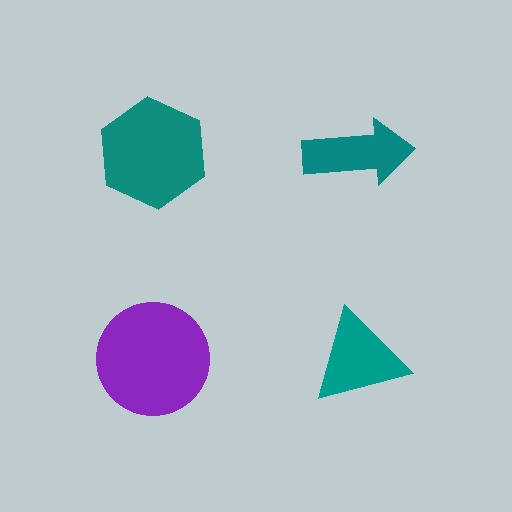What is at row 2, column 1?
A purple circle.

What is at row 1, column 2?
A teal arrow.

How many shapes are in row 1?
2 shapes.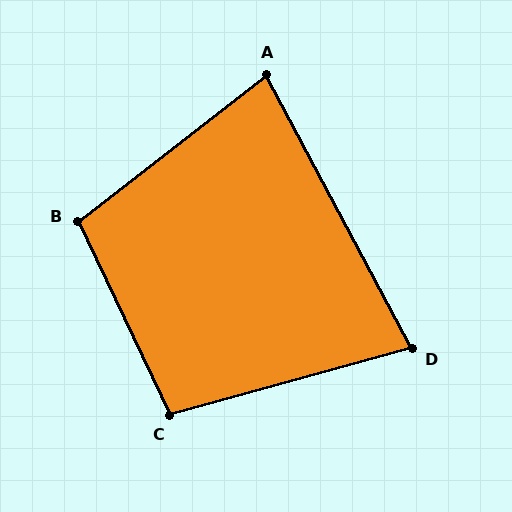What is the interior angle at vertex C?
Approximately 100 degrees (obtuse).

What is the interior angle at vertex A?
Approximately 80 degrees (acute).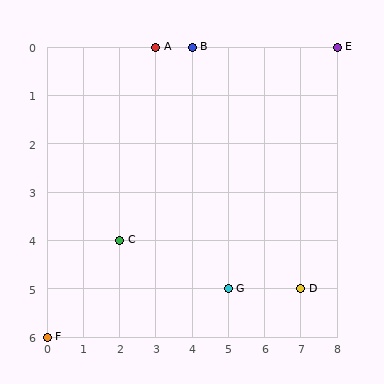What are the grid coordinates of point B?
Point B is at grid coordinates (4, 0).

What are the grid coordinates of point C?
Point C is at grid coordinates (2, 4).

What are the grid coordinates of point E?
Point E is at grid coordinates (8, 0).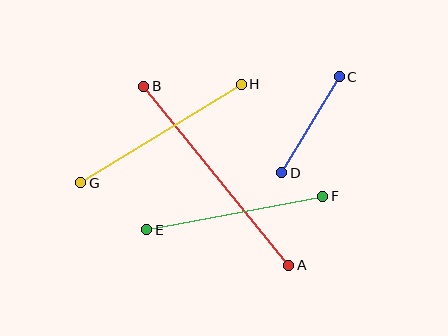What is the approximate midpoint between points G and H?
The midpoint is at approximately (161, 134) pixels.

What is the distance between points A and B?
The distance is approximately 230 pixels.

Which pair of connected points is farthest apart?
Points A and B are farthest apart.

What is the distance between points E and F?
The distance is approximately 179 pixels.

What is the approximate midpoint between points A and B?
The midpoint is at approximately (216, 176) pixels.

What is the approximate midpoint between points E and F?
The midpoint is at approximately (235, 213) pixels.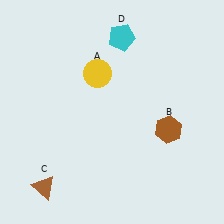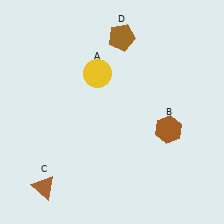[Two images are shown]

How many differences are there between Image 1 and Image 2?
There is 1 difference between the two images.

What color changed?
The pentagon (D) changed from cyan in Image 1 to brown in Image 2.